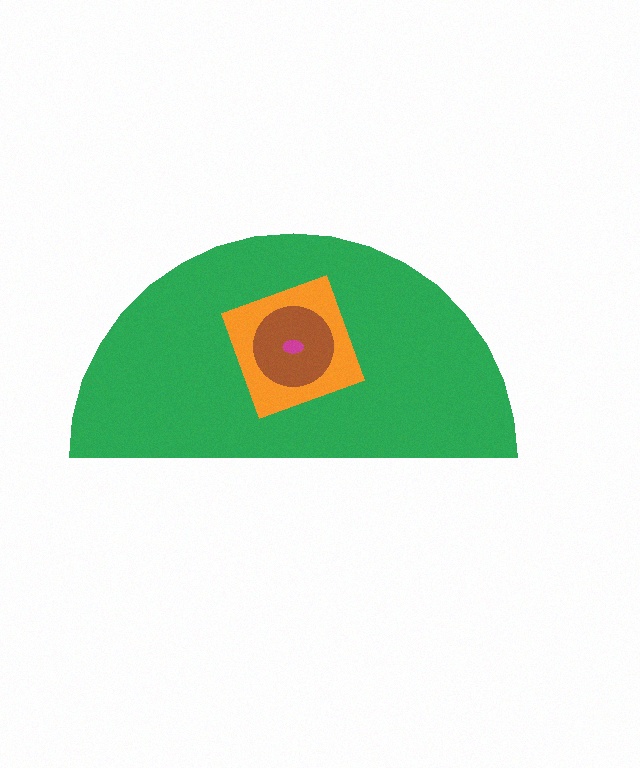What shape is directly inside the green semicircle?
The orange square.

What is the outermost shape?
The green semicircle.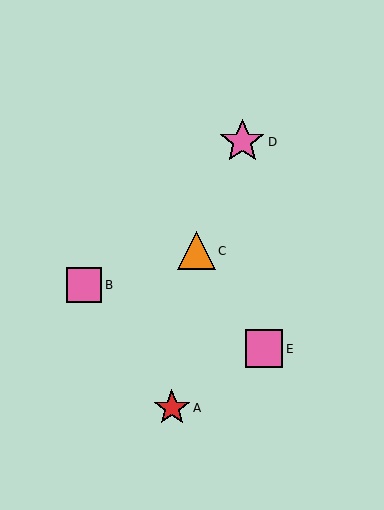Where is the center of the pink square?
The center of the pink square is at (84, 285).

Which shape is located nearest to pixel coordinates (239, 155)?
The pink star (labeled D) at (242, 142) is nearest to that location.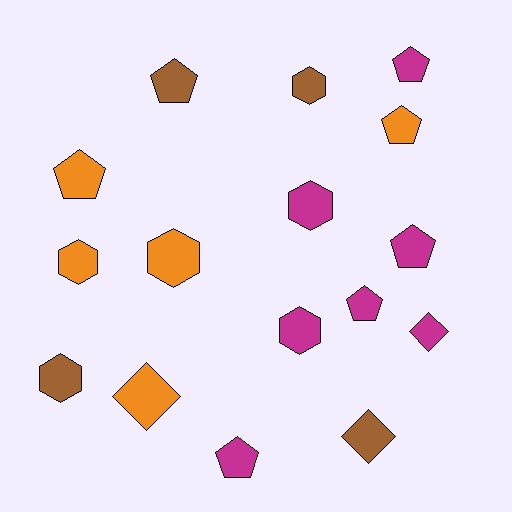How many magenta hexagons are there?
There are 2 magenta hexagons.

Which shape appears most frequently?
Pentagon, with 7 objects.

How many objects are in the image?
There are 16 objects.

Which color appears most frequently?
Magenta, with 7 objects.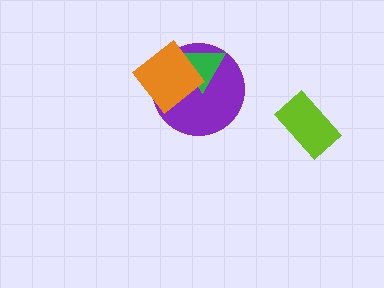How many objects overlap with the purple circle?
2 objects overlap with the purple circle.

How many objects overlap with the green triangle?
2 objects overlap with the green triangle.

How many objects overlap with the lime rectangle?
0 objects overlap with the lime rectangle.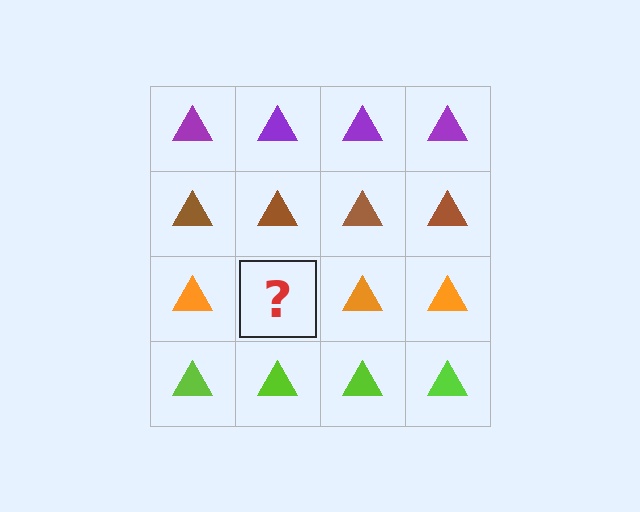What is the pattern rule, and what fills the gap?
The rule is that each row has a consistent color. The gap should be filled with an orange triangle.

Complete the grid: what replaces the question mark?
The question mark should be replaced with an orange triangle.